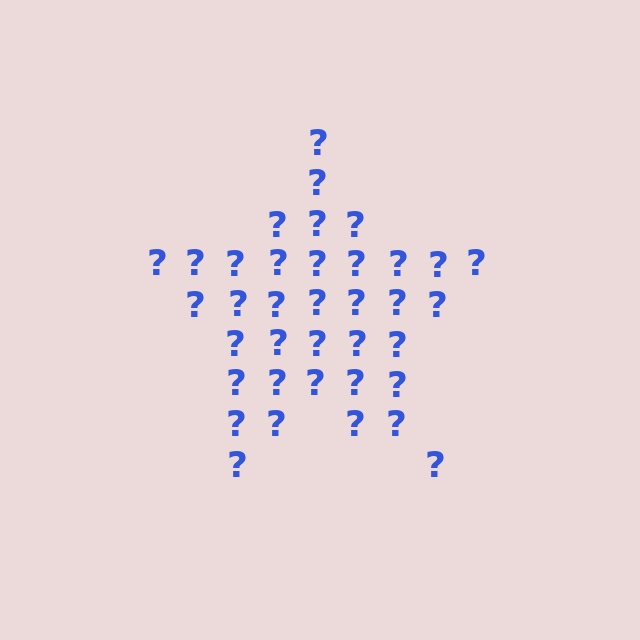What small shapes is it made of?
It is made of small question marks.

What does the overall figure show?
The overall figure shows a star.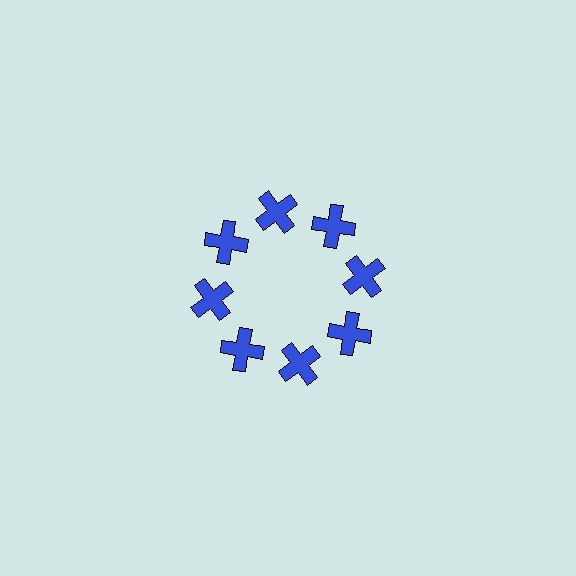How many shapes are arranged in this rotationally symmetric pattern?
There are 8 shapes, arranged in 8 groups of 1.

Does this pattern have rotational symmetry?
Yes, this pattern has 8-fold rotational symmetry. It looks the same after rotating 45 degrees around the center.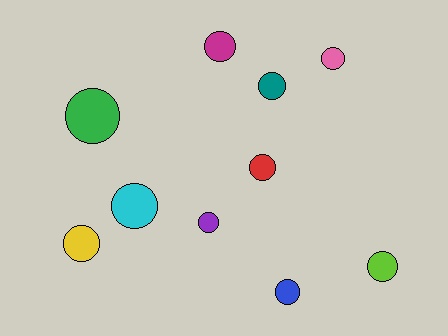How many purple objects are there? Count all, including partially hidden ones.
There is 1 purple object.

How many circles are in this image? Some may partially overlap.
There are 10 circles.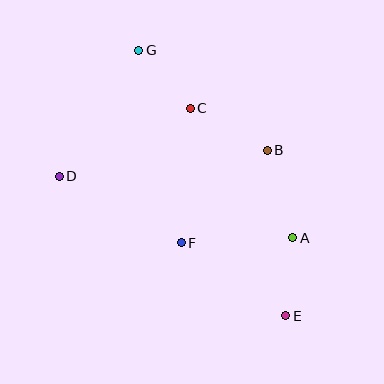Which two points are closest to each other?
Points C and G are closest to each other.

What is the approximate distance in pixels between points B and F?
The distance between B and F is approximately 126 pixels.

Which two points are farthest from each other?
Points E and G are farthest from each other.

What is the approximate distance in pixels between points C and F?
The distance between C and F is approximately 134 pixels.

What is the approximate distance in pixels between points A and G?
The distance between A and G is approximately 242 pixels.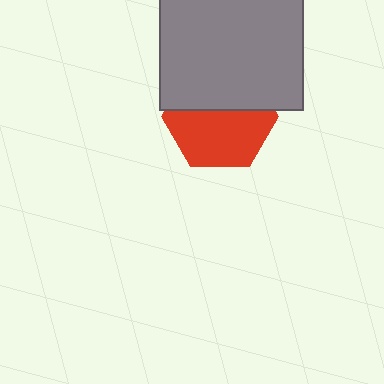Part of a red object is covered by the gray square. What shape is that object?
It is a hexagon.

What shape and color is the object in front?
The object in front is a gray square.